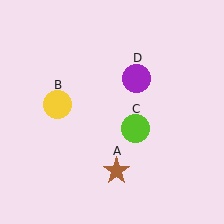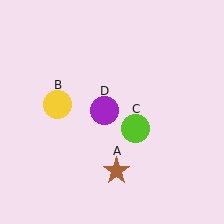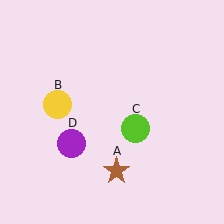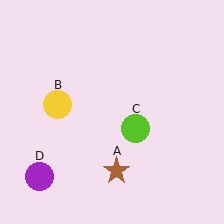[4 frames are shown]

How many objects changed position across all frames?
1 object changed position: purple circle (object D).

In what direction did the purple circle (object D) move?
The purple circle (object D) moved down and to the left.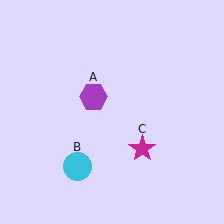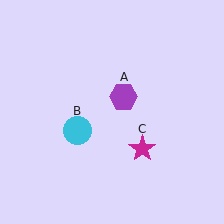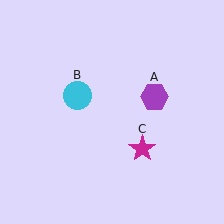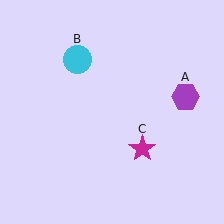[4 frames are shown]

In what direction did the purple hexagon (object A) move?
The purple hexagon (object A) moved right.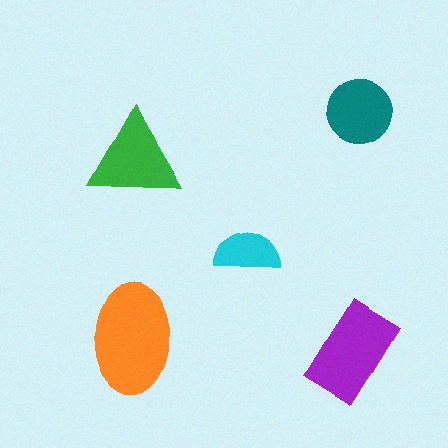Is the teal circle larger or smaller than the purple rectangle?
Smaller.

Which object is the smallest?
The cyan semicircle.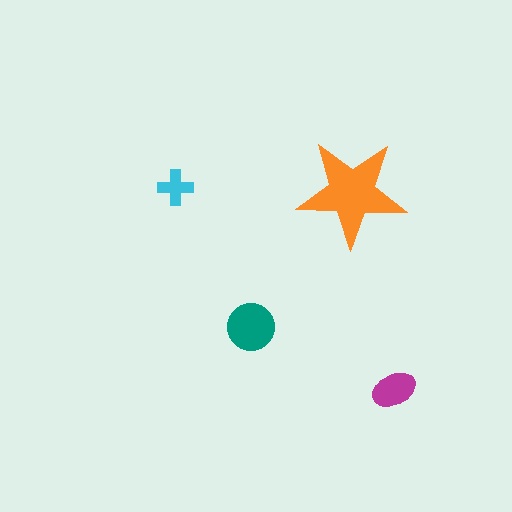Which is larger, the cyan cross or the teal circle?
The teal circle.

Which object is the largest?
The orange star.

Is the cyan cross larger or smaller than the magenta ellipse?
Smaller.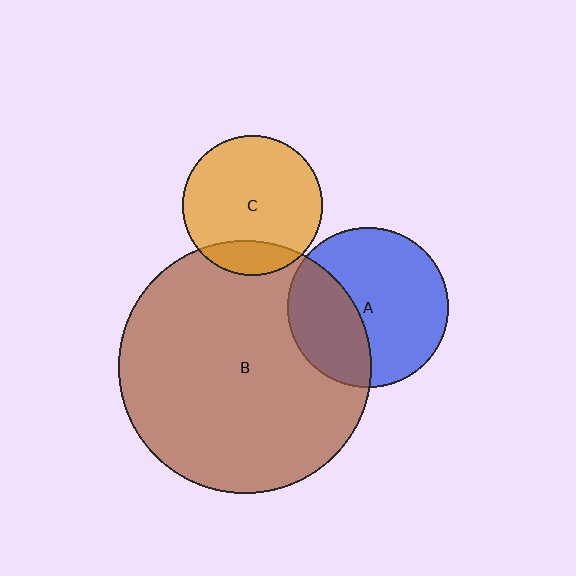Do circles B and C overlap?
Yes.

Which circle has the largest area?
Circle B (brown).